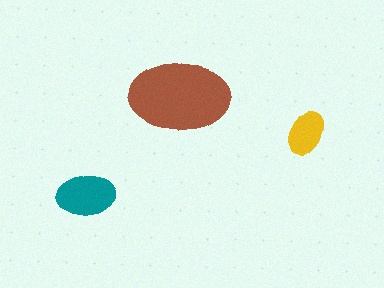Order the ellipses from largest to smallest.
the brown one, the teal one, the yellow one.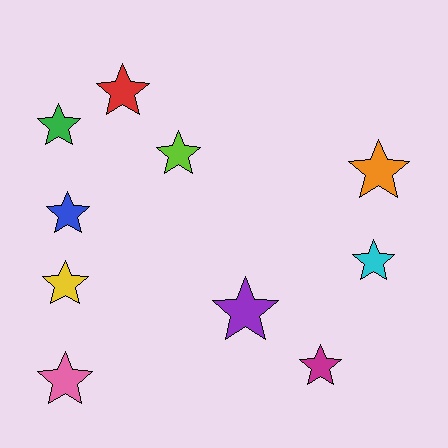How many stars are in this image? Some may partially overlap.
There are 10 stars.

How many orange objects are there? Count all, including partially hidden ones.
There is 1 orange object.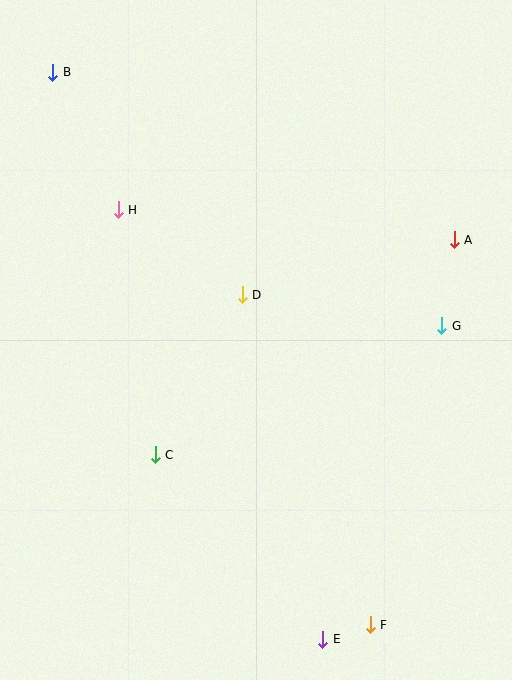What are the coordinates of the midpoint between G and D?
The midpoint between G and D is at (342, 310).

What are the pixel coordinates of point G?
Point G is at (442, 326).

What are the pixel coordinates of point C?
Point C is at (155, 455).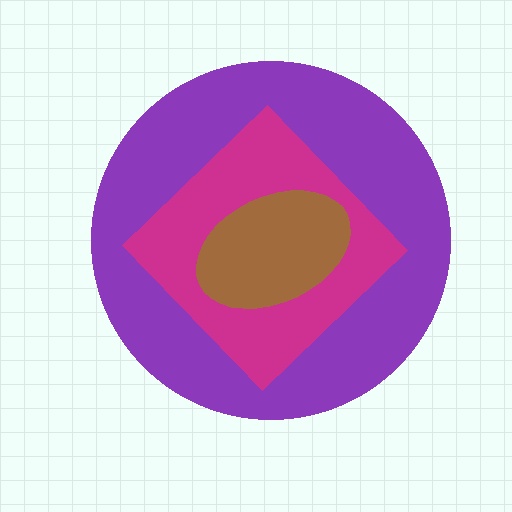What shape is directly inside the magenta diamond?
The brown ellipse.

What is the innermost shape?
The brown ellipse.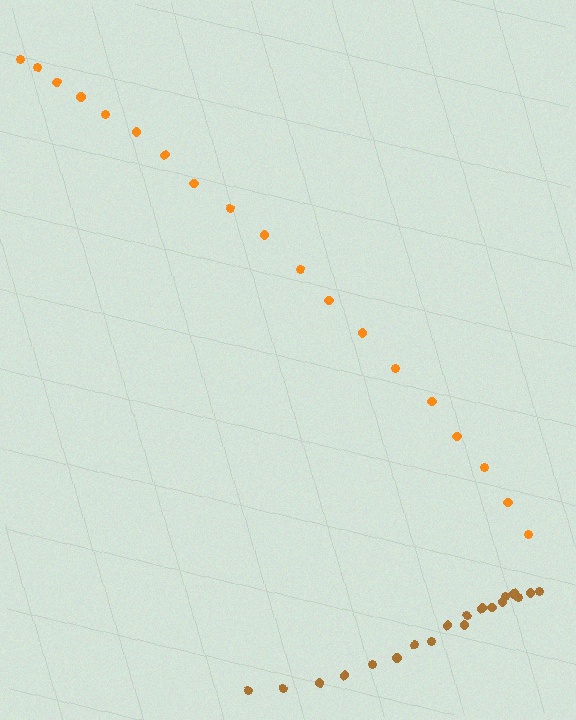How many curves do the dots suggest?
There are 2 distinct paths.